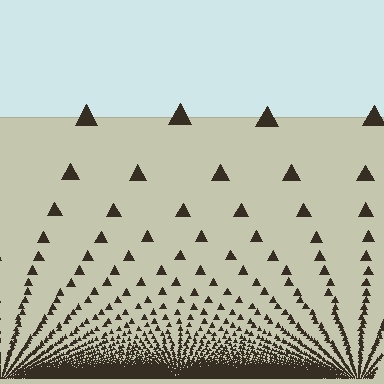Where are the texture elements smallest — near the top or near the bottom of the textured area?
Near the bottom.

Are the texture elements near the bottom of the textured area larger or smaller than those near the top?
Smaller. The gradient is inverted — elements near the bottom are smaller and denser.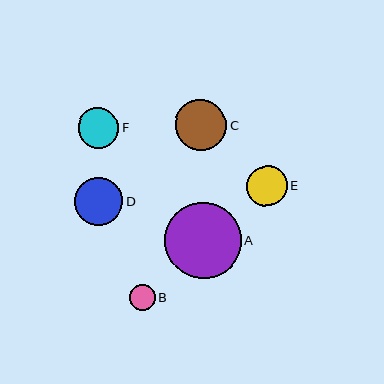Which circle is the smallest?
Circle B is the smallest with a size of approximately 25 pixels.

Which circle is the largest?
Circle A is the largest with a size of approximately 76 pixels.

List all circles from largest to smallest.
From largest to smallest: A, C, D, E, F, B.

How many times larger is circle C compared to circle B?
Circle C is approximately 2.0 times the size of circle B.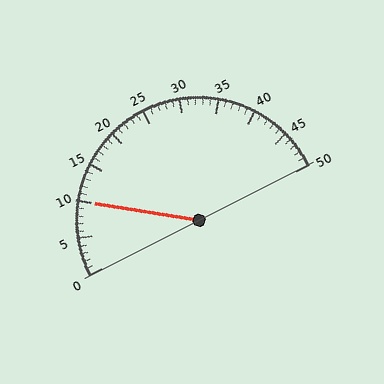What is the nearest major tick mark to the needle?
The nearest major tick mark is 10.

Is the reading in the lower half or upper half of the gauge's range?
The reading is in the lower half of the range (0 to 50).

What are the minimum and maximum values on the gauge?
The gauge ranges from 0 to 50.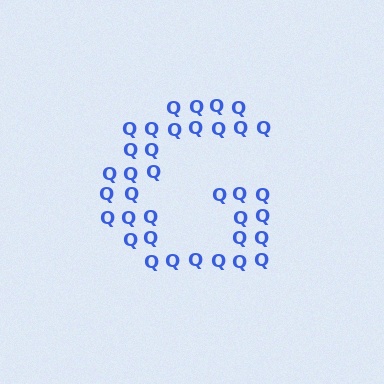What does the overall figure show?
The overall figure shows the letter G.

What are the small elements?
The small elements are letter Q's.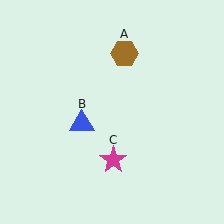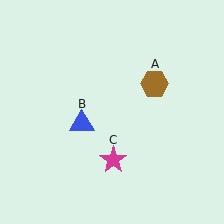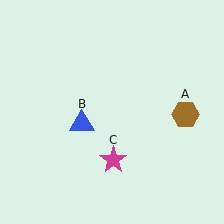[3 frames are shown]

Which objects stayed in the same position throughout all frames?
Blue triangle (object B) and magenta star (object C) remained stationary.